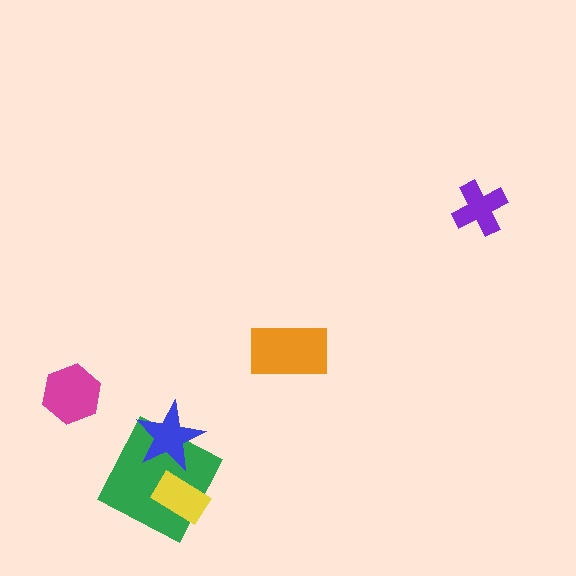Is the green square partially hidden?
Yes, it is partially covered by another shape.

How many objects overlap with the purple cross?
0 objects overlap with the purple cross.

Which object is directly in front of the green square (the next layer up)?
The yellow rectangle is directly in front of the green square.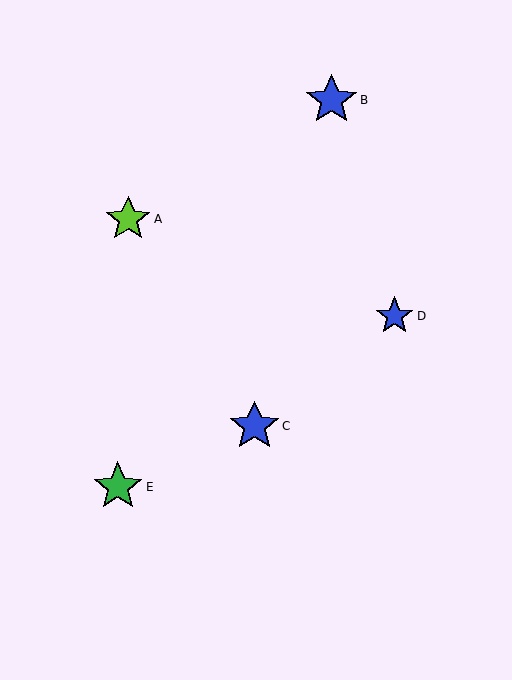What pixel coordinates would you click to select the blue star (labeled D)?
Click at (395, 316) to select the blue star D.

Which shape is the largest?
The blue star (labeled B) is the largest.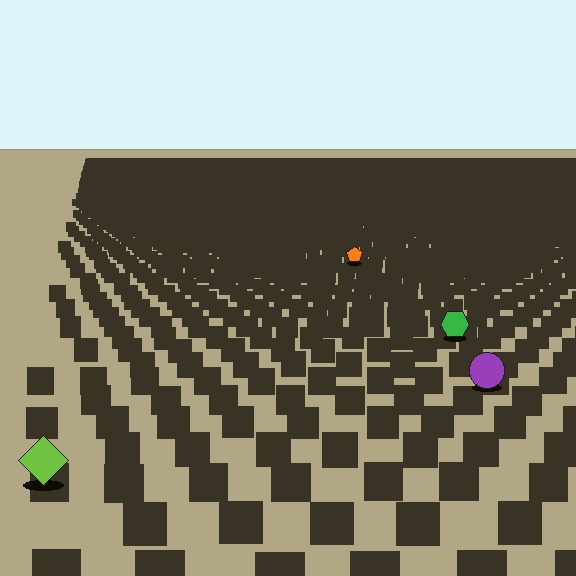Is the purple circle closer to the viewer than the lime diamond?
No. The lime diamond is closer — you can tell from the texture gradient: the ground texture is coarser near it.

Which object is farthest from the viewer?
The orange pentagon is farthest from the viewer. It appears smaller and the ground texture around it is denser.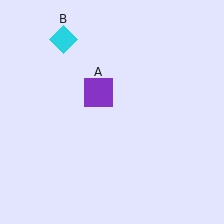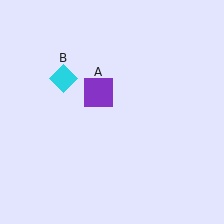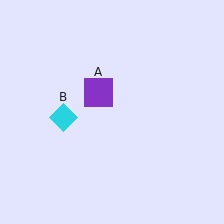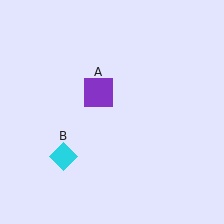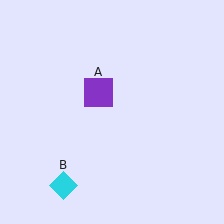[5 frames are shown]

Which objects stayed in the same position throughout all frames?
Purple square (object A) remained stationary.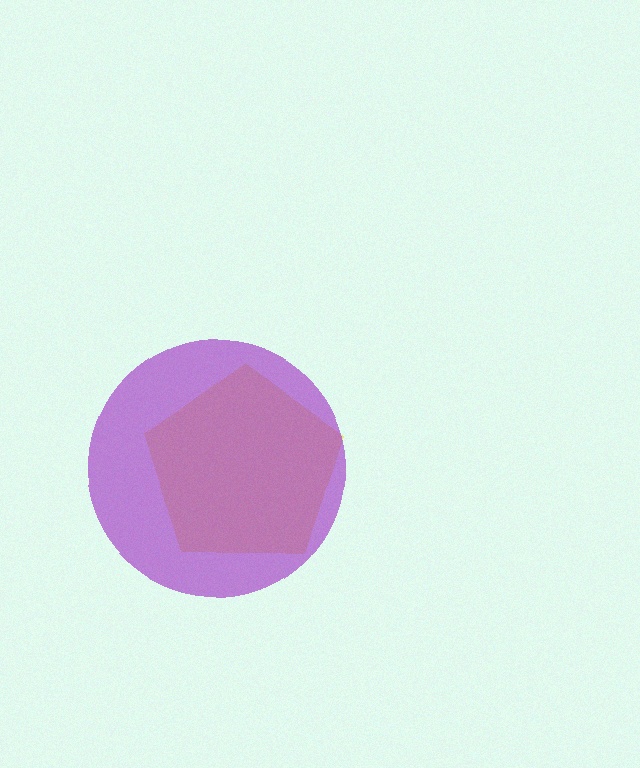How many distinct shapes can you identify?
There are 2 distinct shapes: a yellow pentagon, a purple circle.